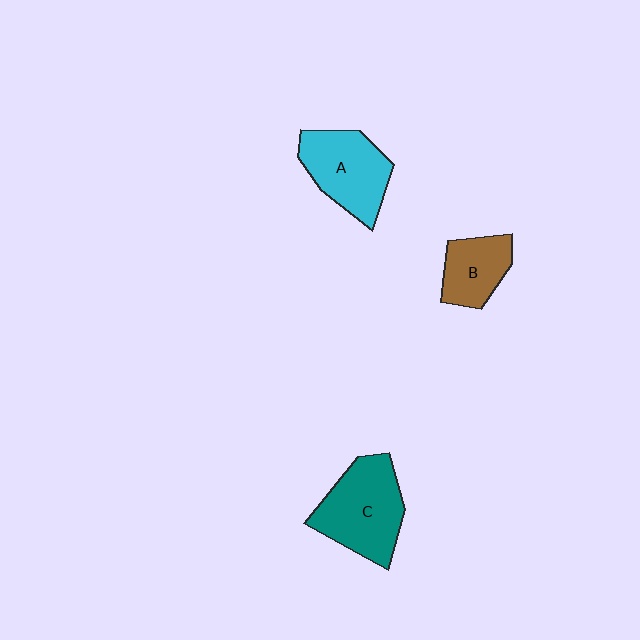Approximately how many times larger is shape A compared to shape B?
Approximately 1.5 times.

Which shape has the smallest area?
Shape B (brown).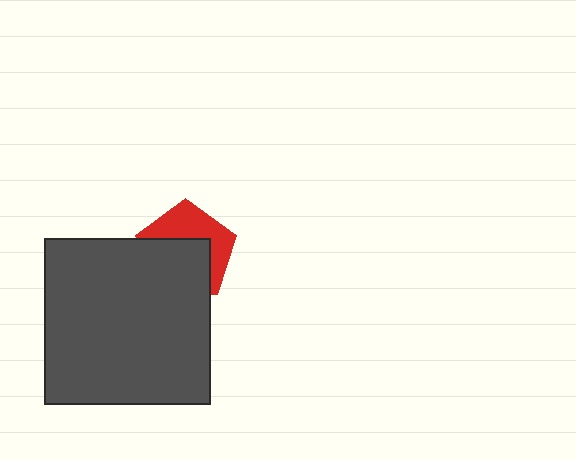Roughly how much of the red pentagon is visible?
A small part of it is visible (roughly 44%).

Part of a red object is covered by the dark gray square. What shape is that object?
It is a pentagon.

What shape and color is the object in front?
The object in front is a dark gray square.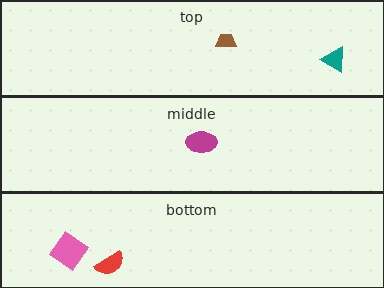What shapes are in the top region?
The brown trapezoid, the teal triangle.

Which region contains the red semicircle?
The bottom region.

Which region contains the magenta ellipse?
The middle region.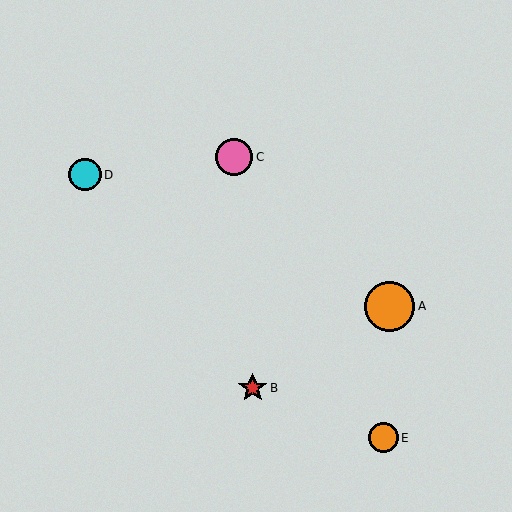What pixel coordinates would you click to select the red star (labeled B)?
Click at (253, 388) to select the red star B.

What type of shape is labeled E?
Shape E is an orange circle.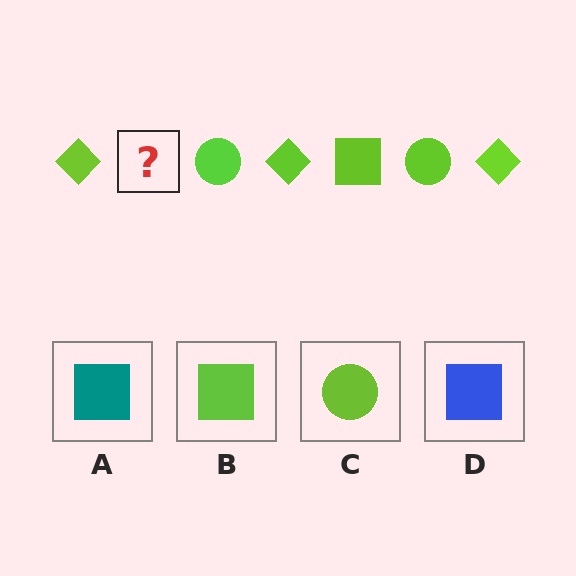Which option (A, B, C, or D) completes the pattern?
B.